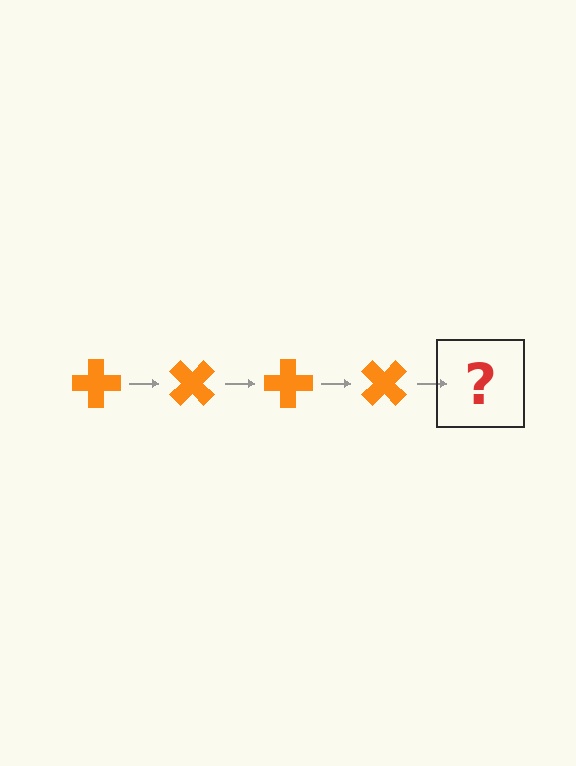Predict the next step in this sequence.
The next step is an orange cross rotated 180 degrees.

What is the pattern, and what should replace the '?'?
The pattern is that the cross rotates 45 degrees each step. The '?' should be an orange cross rotated 180 degrees.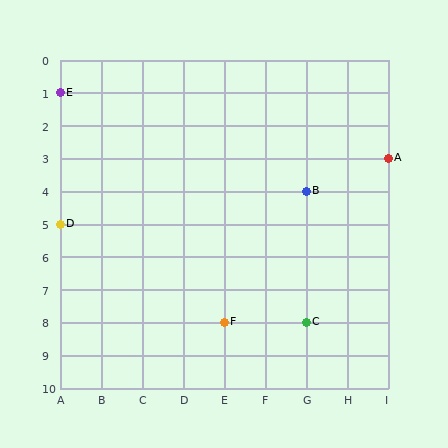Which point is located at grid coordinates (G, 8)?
Point C is at (G, 8).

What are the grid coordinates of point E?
Point E is at grid coordinates (A, 1).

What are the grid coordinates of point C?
Point C is at grid coordinates (G, 8).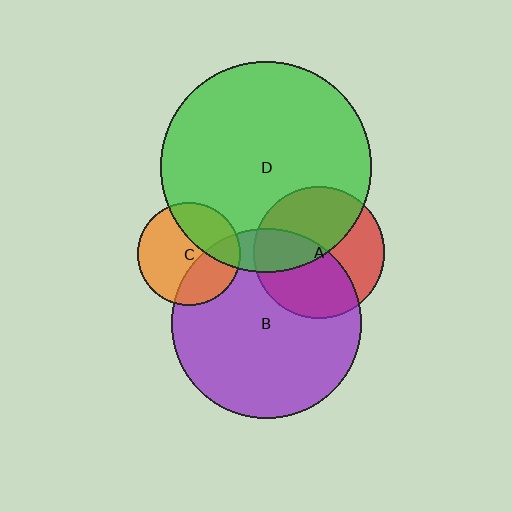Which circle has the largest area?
Circle D (green).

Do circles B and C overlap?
Yes.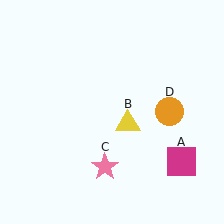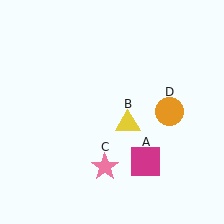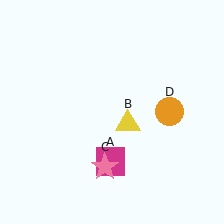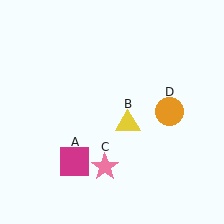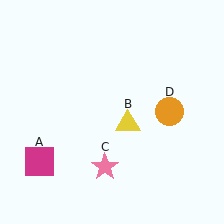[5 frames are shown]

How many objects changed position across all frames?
1 object changed position: magenta square (object A).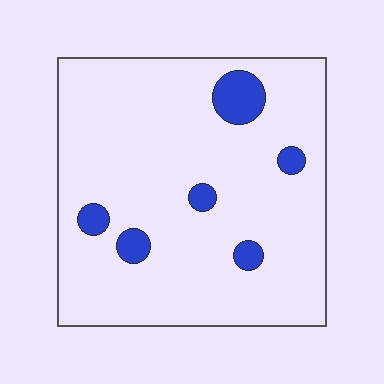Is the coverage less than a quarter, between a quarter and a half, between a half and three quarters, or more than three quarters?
Less than a quarter.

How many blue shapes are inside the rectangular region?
6.